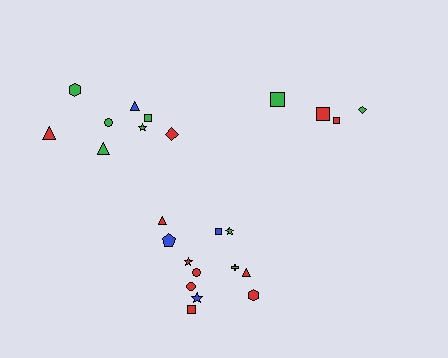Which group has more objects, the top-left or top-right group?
The top-left group.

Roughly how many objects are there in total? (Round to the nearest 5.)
Roughly 25 objects in total.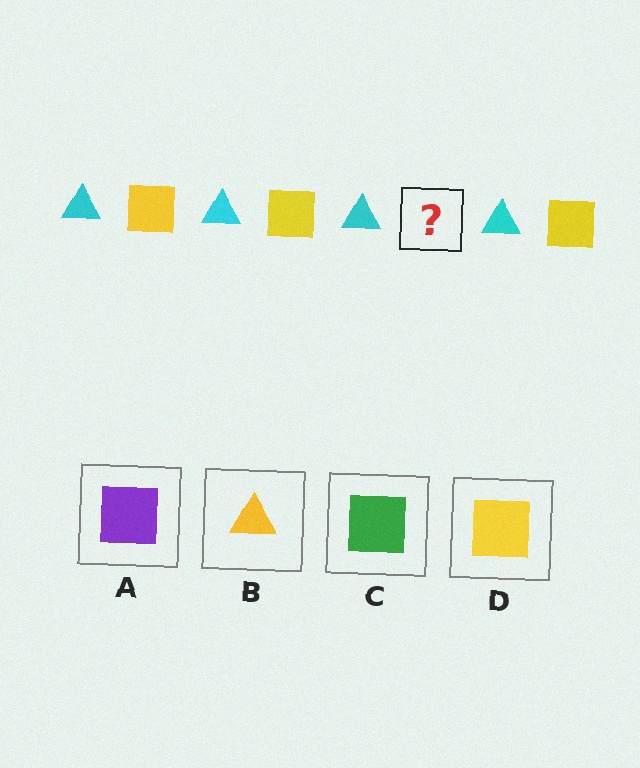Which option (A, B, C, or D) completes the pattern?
D.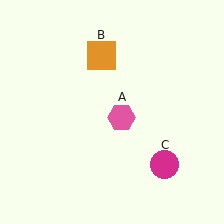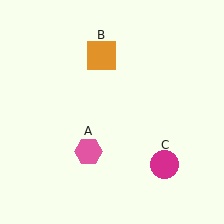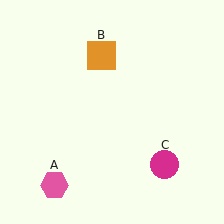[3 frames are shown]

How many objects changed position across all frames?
1 object changed position: pink hexagon (object A).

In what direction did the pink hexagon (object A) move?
The pink hexagon (object A) moved down and to the left.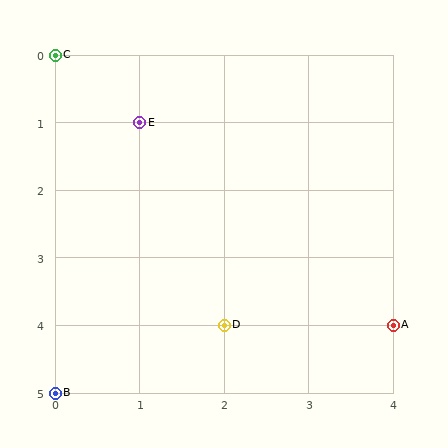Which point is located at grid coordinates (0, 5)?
Point B is at (0, 5).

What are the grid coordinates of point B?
Point B is at grid coordinates (0, 5).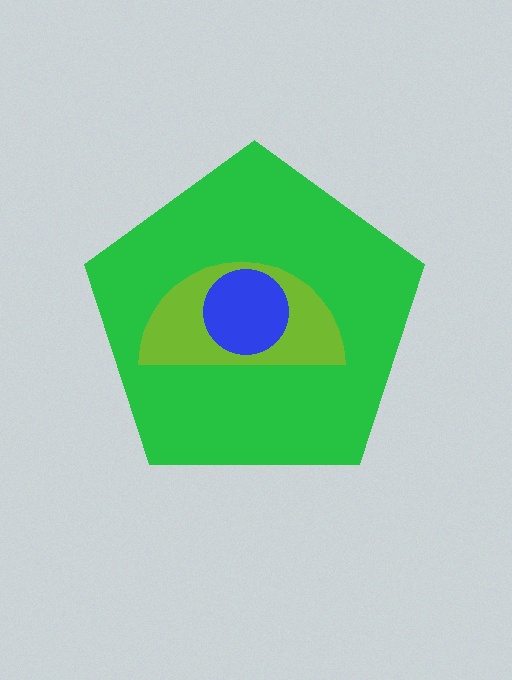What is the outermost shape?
The green pentagon.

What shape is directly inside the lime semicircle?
The blue circle.